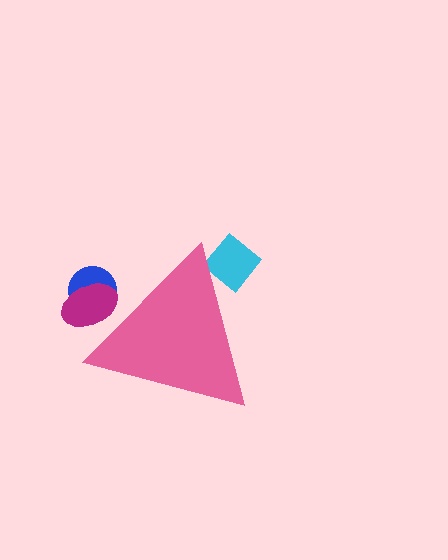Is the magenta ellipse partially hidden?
Yes, the magenta ellipse is partially hidden behind the pink triangle.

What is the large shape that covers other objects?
A pink triangle.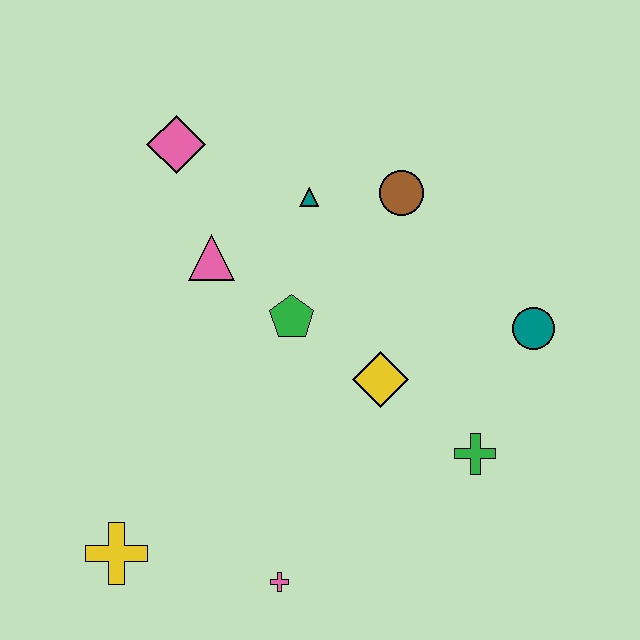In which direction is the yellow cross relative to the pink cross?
The yellow cross is to the left of the pink cross.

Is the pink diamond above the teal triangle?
Yes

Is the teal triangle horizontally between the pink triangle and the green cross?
Yes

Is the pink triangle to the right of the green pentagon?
No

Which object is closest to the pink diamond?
The pink triangle is closest to the pink diamond.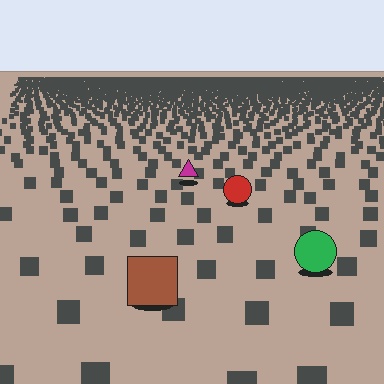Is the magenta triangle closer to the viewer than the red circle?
No. The red circle is closer — you can tell from the texture gradient: the ground texture is coarser near it.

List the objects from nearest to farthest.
From nearest to farthest: the brown square, the green circle, the red circle, the magenta triangle.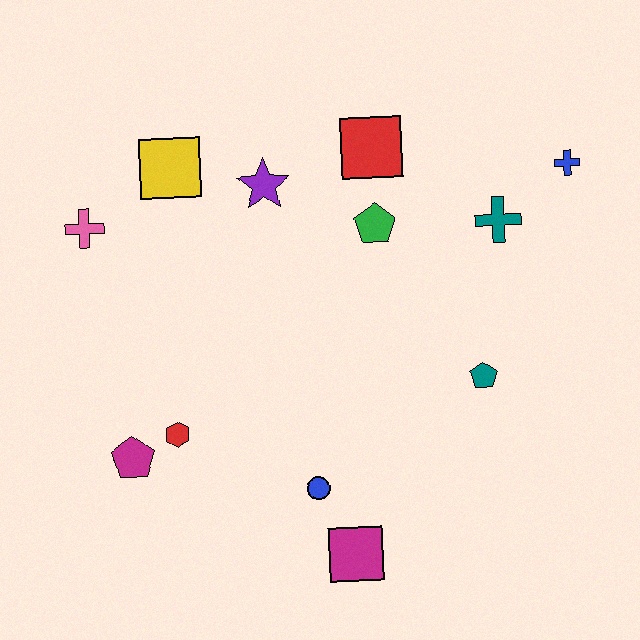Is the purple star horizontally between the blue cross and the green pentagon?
No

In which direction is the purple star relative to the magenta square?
The purple star is above the magenta square.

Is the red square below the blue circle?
No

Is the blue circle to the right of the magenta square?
No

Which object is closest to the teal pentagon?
The teal cross is closest to the teal pentagon.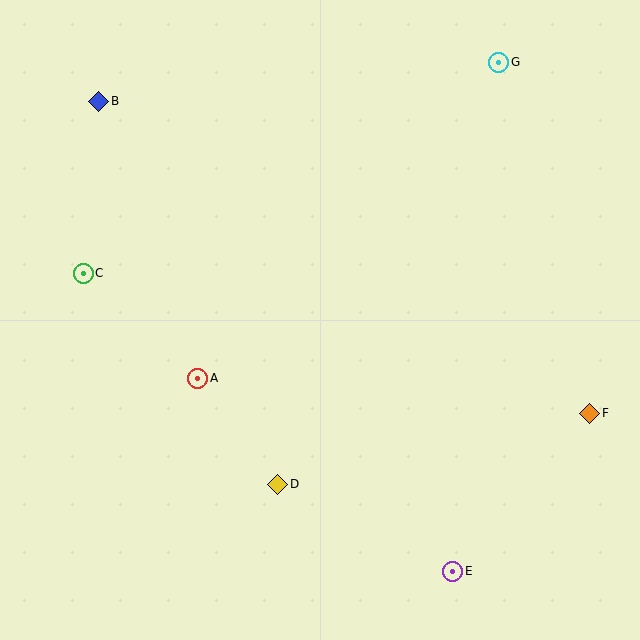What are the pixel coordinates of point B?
Point B is at (99, 101).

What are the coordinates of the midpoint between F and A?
The midpoint between F and A is at (394, 396).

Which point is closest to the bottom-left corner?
Point D is closest to the bottom-left corner.